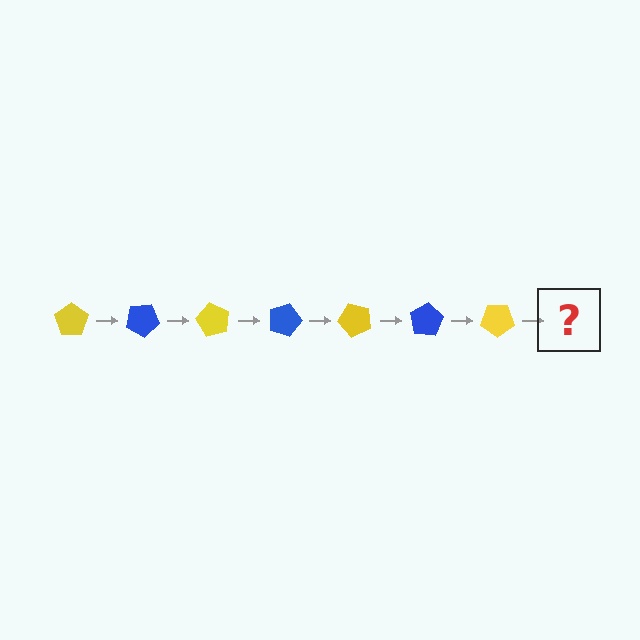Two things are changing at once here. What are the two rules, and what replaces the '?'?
The two rules are that it rotates 30 degrees each step and the color cycles through yellow and blue. The '?' should be a blue pentagon, rotated 210 degrees from the start.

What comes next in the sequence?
The next element should be a blue pentagon, rotated 210 degrees from the start.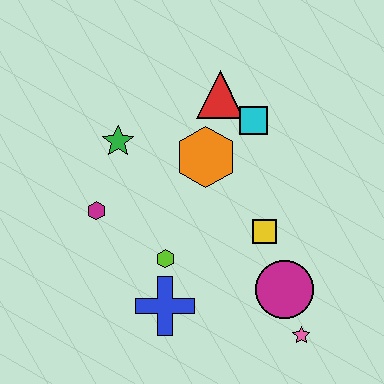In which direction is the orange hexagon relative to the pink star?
The orange hexagon is above the pink star.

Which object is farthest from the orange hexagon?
The pink star is farthest from the orange hexagon.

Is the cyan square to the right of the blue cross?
Yes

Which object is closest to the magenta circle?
The pink star is closest to the magenta circle.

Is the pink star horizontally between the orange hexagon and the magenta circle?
No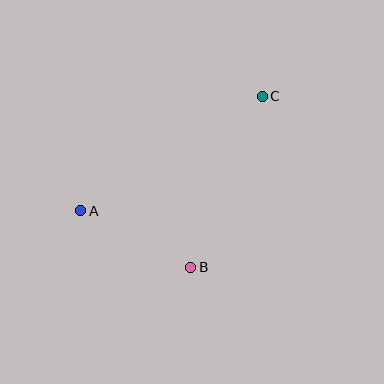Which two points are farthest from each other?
Points A and C are farthest from each other.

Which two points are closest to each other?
Points A and B are closest to each other.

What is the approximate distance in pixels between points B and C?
The distance between B and C is approximately 185 pixels.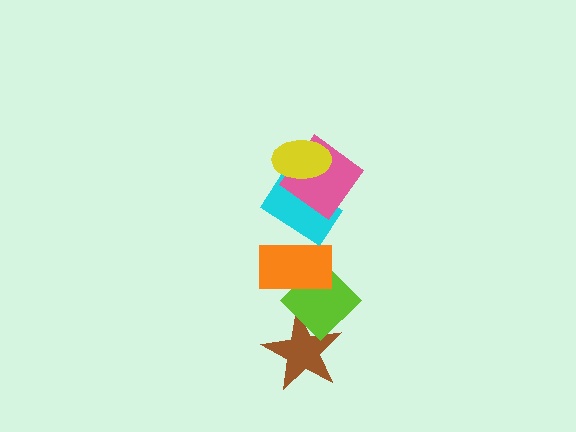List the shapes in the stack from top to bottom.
From top to bottom: the yellow ellipse, the pink diamond, the cyan rectangle, the orange rectangle, the lime diamond, the brown star.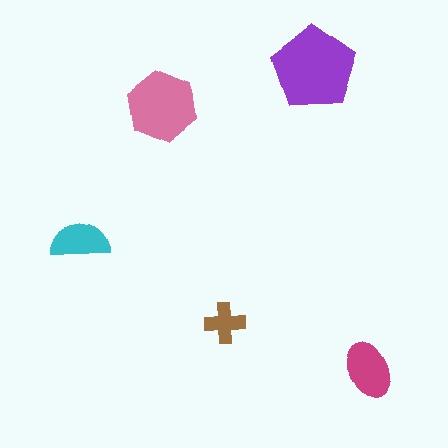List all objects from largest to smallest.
The purple pentagon, the pink hexagon, the magenta ellipse, the cyan semicircle, the brown cross.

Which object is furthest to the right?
The magenta ellipse is rightmost.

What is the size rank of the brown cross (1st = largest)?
5th.